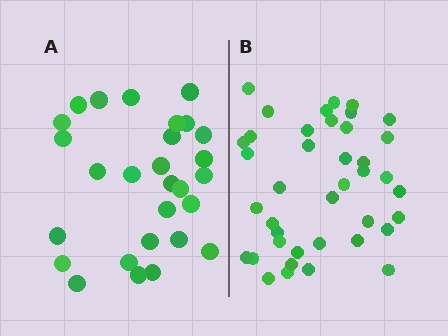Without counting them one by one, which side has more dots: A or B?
Region B (the right region) has more dots.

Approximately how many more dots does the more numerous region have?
Region B has roughly 12 or so more dots than region A.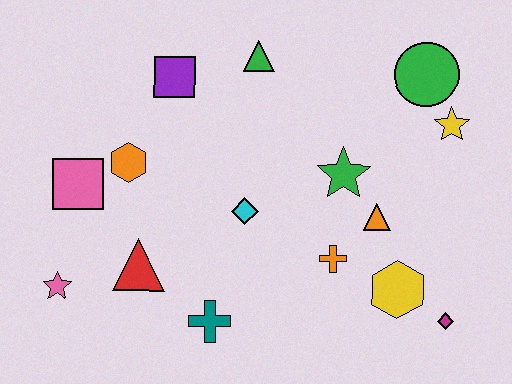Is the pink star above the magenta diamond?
Yes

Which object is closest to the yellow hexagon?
The magenta diamond is closest to the yellow hexagon.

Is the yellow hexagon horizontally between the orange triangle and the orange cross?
No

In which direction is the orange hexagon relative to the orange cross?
The orange hexagon is to the left of the orange cross.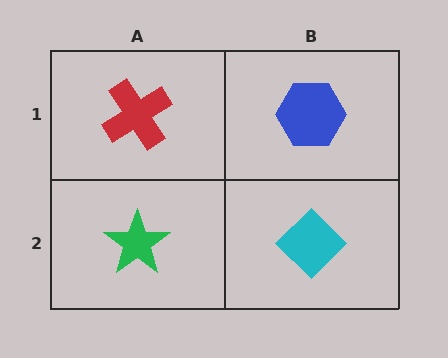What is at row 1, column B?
A blue hexagon.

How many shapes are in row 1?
2 shapes.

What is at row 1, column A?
A red cross.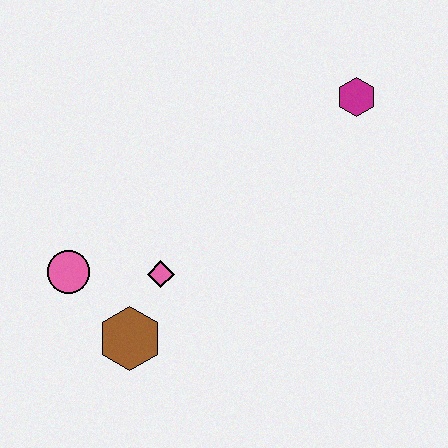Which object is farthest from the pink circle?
The magenta hexagon is farthest from the pink circle.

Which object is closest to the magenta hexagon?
The pink diamond is closest to the magenta hexagon.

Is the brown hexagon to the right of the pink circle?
Yes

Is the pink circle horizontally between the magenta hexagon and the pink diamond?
No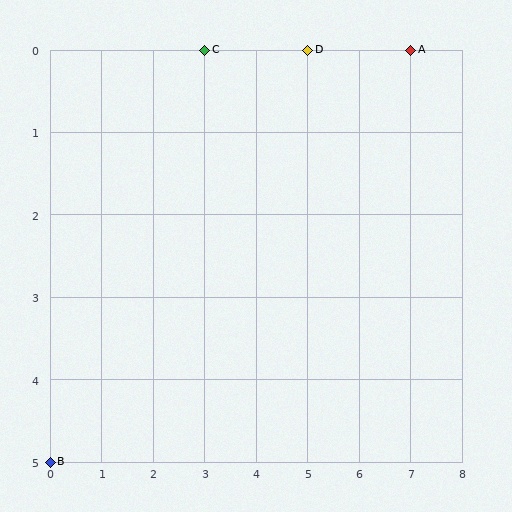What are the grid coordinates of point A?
Point A is at grid coordinates (7, 0).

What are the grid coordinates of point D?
Point D is at grid coordinates (5, 0).